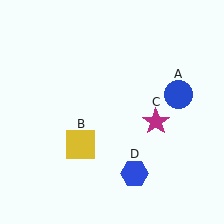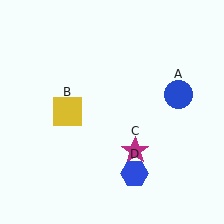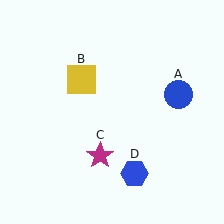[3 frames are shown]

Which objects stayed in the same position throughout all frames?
Blue circle (object A) and blue hexagon (object D) remained stationary.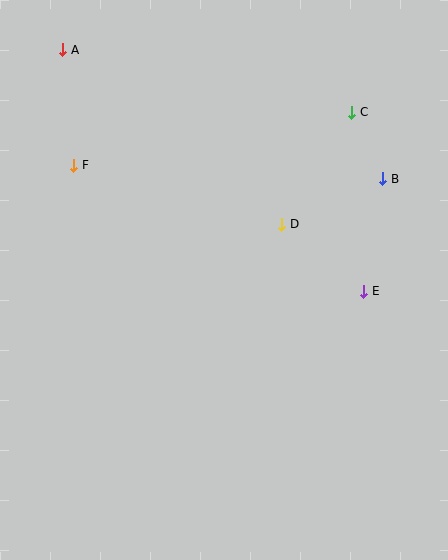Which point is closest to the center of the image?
Point D at (282, 224) is closest to the center.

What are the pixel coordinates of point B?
Point B is at (383, 179).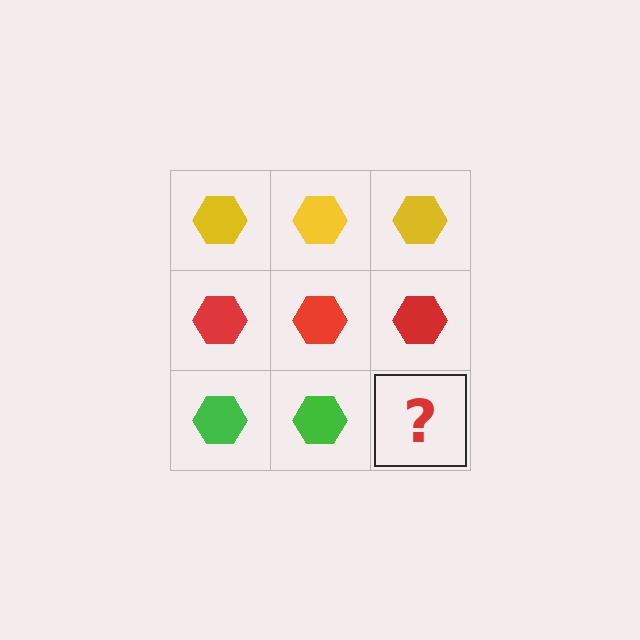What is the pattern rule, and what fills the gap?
The rule is that each row has a consistent color. The gap should be filled with a green hexagon.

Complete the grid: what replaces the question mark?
The question mark should be replaced with a green hexagon.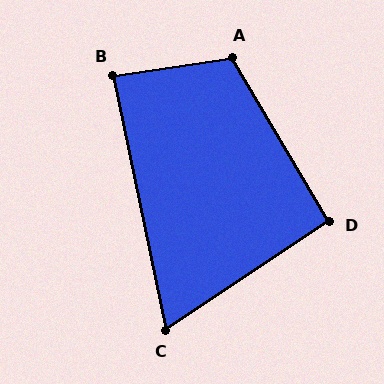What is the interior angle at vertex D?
Approximately 93 degrees (approximately right).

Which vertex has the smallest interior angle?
C, at approximately 68 degrees.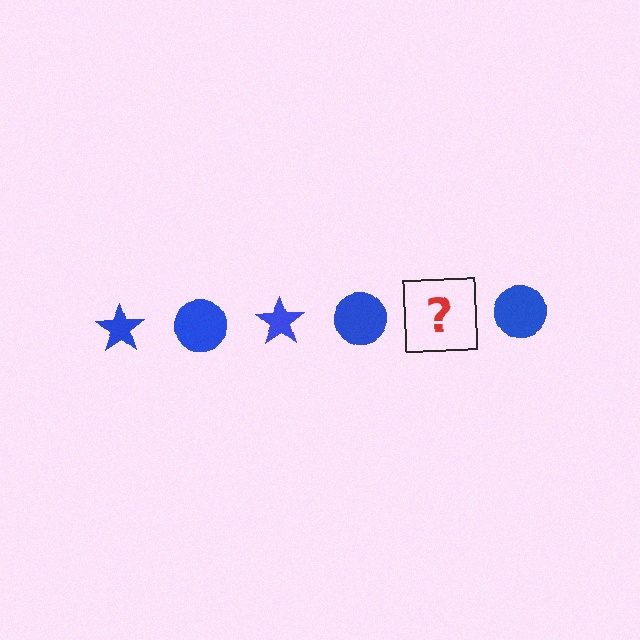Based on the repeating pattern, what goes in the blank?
The blank should be a blue star.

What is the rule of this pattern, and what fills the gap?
The rule is that the pattern cycles through star, circle shapes in blue. The gap should be filled with a blue star.